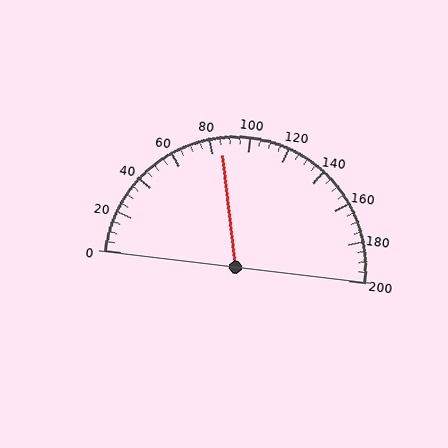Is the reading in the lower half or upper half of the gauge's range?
The reading is in the lower half of the range (0 to 200).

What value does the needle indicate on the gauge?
The needle indicates approximately 85.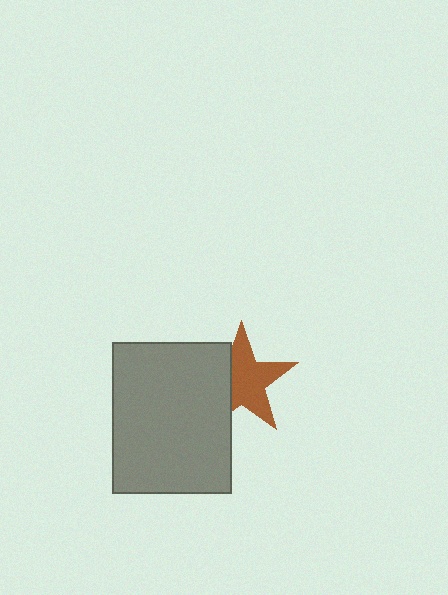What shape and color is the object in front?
The object in front is a gray rectangle.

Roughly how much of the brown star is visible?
Most of it is visible (roughly 67%).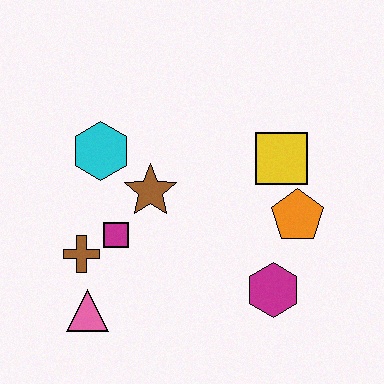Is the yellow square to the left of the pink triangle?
No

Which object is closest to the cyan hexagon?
The brown star is closest to the cyan hexagon.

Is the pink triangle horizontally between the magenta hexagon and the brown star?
No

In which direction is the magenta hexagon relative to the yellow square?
The magenta hexagon is below the yellow square.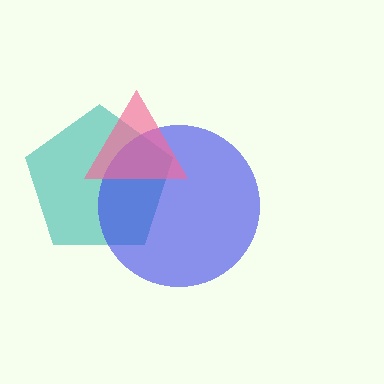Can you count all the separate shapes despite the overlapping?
Yes, there are 3 separate shapes.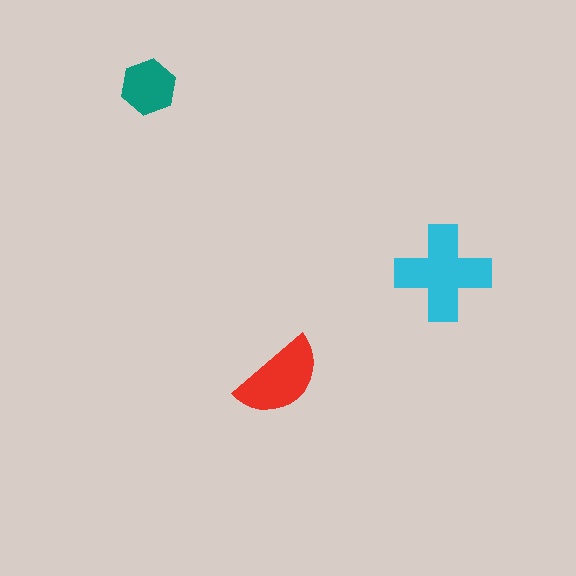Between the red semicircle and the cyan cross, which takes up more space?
The cyan cross.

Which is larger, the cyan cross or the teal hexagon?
The cyan cross.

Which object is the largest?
The cyan cross.